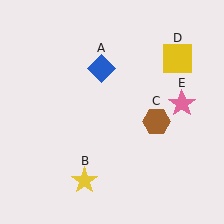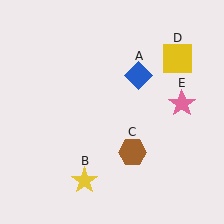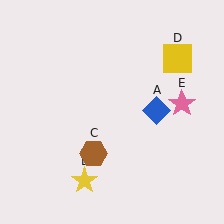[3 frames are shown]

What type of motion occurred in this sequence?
The blue diamond (object A), brown hexagon (object C) rotated clockwise around the center of the scene.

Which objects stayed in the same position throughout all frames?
Yellow star (object B) and yellow square (object D) and pink star (object E) remained stationary.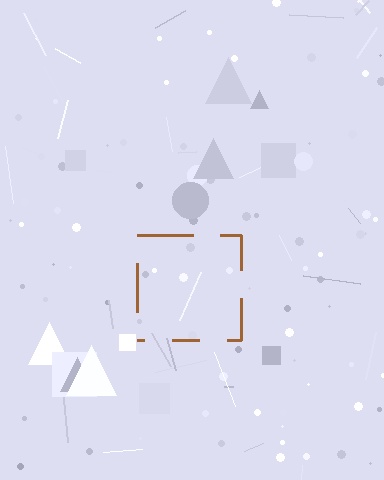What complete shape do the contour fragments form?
The contour fragments form a square.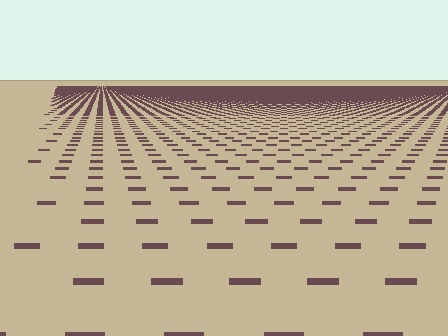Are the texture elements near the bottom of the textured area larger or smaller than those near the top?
Larger. Near the bottom, elements are closer to the viewer and appear at a bigger on-screen size.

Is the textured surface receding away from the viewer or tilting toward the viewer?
The surface is receding away from the viewer. Texture elements get smaller and denser toward the top.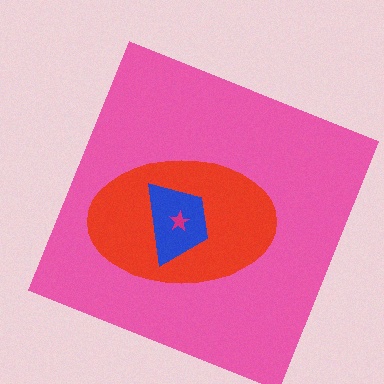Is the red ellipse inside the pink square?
Yes.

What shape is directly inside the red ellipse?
The blue trapezoid.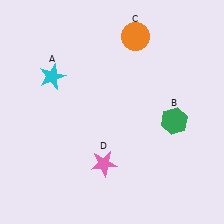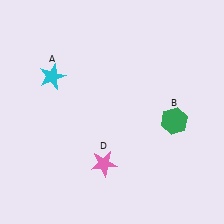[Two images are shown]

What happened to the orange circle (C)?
The orange circle (C) was removed in Image 2. It was in the top-right area of Image 1.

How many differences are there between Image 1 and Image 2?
There is 1 difference between the two images.